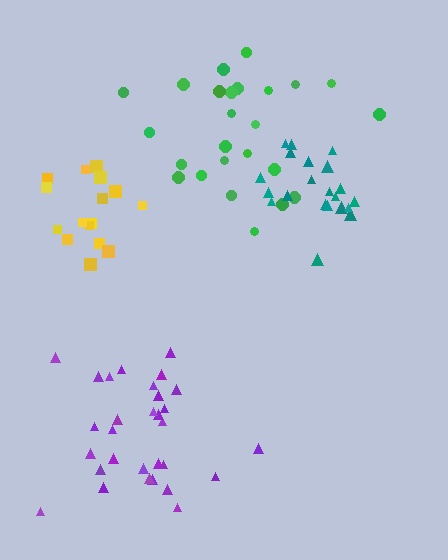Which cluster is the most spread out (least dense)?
Green.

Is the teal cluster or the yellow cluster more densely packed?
Teal.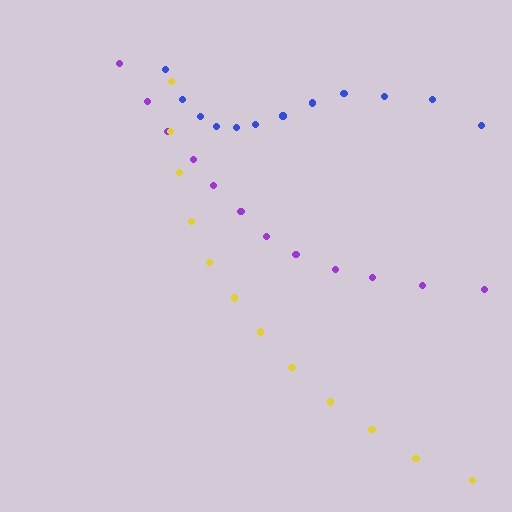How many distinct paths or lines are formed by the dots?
There are 3 distinct paths.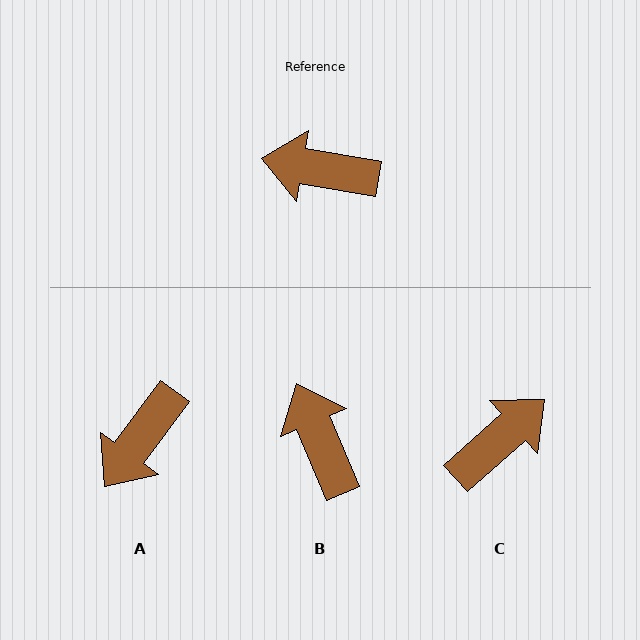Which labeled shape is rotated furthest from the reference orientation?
C, about 129 degrees away.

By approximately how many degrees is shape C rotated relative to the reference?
Approximately 129 degrees clockwise.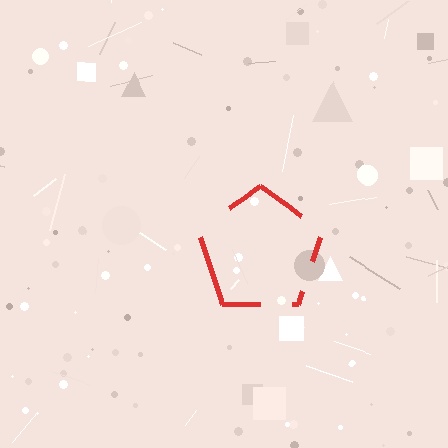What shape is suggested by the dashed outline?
The dashed outline suggests a pentagon.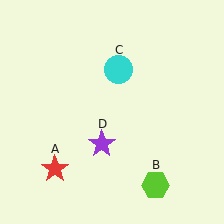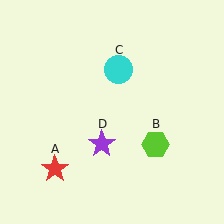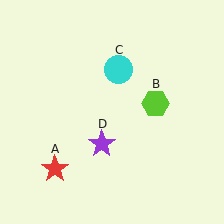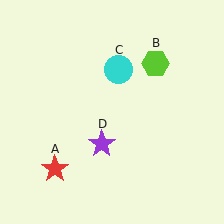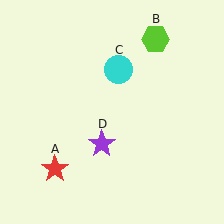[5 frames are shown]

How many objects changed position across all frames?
1 object changed position: lime hexagon (object B).